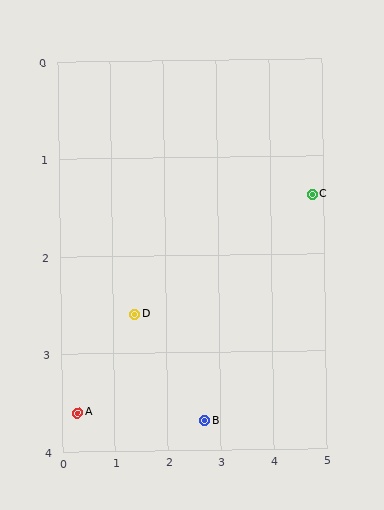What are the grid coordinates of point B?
Point B is at approximately (2.7, 3.7).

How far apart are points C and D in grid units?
Points C and D are about 3.6 grid units apart.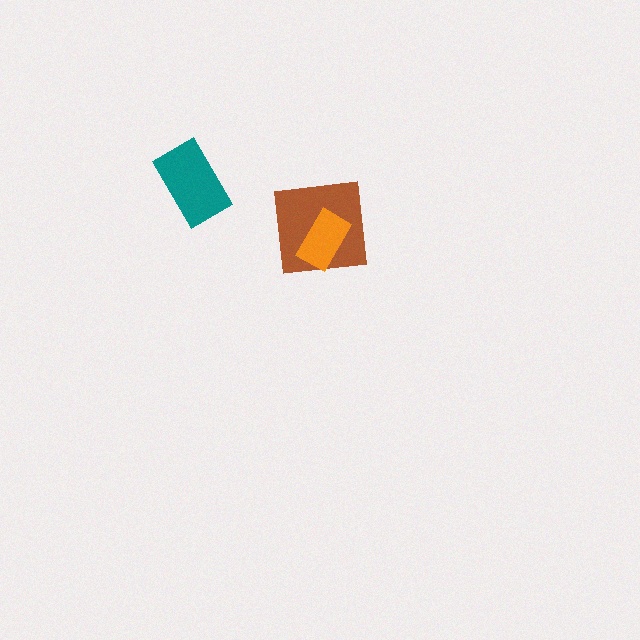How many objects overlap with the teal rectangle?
0 objects overlap with the teal rectangle.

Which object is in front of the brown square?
The orange rectangle is in front of the brown square.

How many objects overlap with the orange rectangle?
1 object overlaps with the orange rectangle.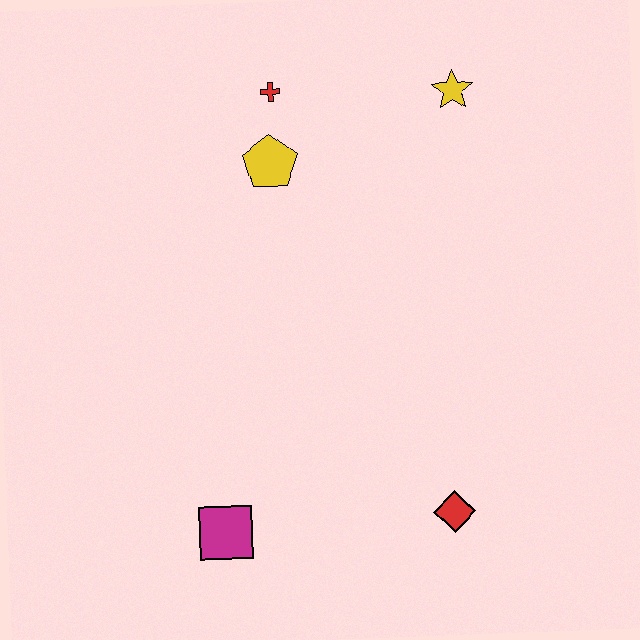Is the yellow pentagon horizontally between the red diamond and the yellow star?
No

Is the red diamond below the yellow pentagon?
Yes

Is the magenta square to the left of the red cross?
Yes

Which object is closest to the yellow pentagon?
The red cross is closest to the yellow pentagon.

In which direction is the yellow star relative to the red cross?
The yellow star is to the right of the red cross.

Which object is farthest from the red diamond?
The red cross is farthest from the red diamond.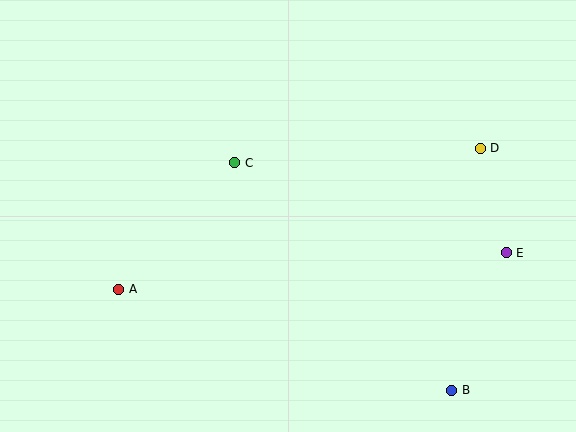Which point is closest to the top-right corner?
Point D is closest to the top-right corner.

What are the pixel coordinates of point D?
Point D is at (480, 148).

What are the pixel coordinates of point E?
Point E is at (506, 253).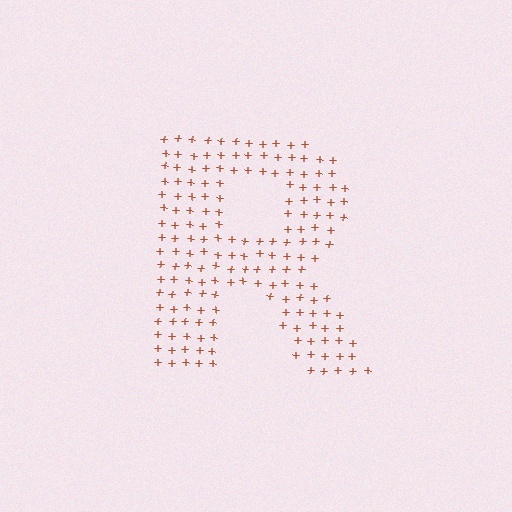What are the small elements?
The small elements are plus signs.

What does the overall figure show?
The overall figure shows the letter R.